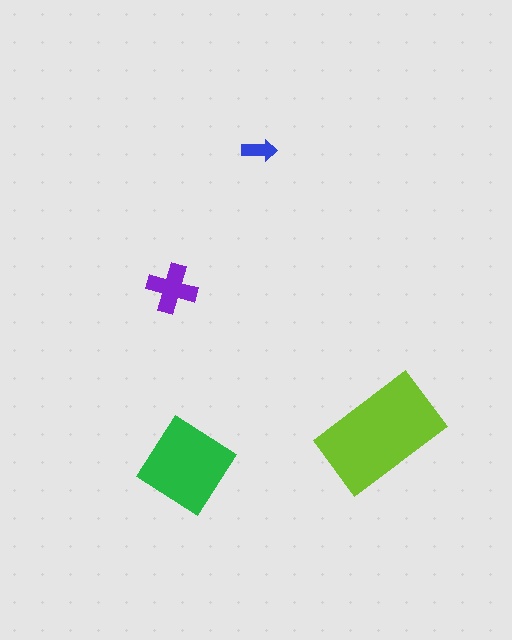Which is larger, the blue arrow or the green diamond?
The green diamond.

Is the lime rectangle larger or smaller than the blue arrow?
Larger.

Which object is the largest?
The lime rectangle.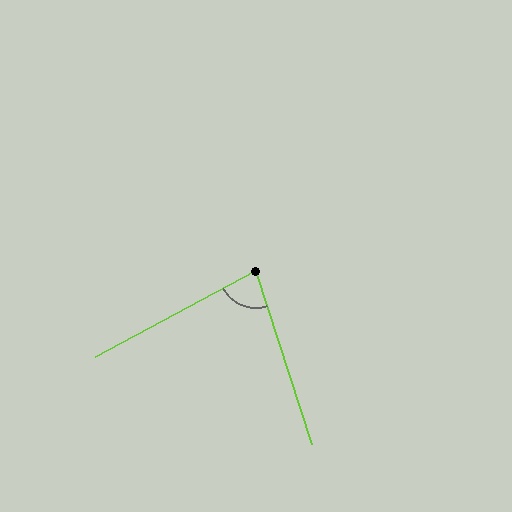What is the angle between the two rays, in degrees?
Approximately 80 degrees.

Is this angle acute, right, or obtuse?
It is acute.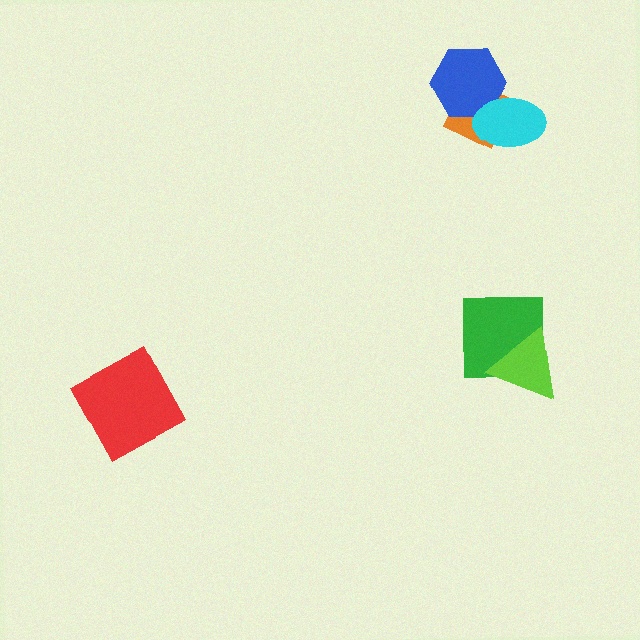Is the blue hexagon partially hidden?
Yes, it is partially covered by another shape.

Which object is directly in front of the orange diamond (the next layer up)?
The blue hexagon is directly in front of the orange diamond.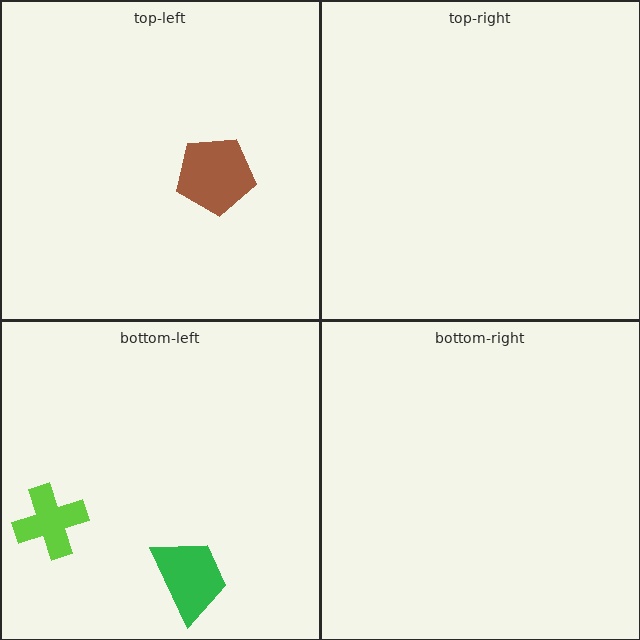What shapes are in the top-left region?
The brown pentagon.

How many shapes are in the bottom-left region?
2.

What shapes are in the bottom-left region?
The green trapezoid, the lime cross.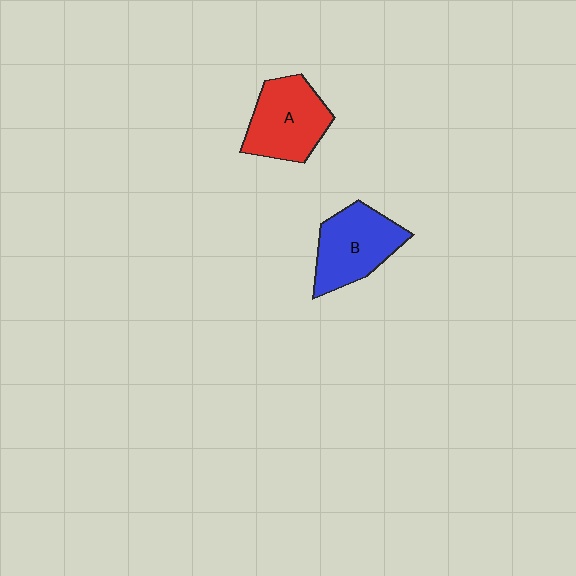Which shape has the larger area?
Shape A (red).